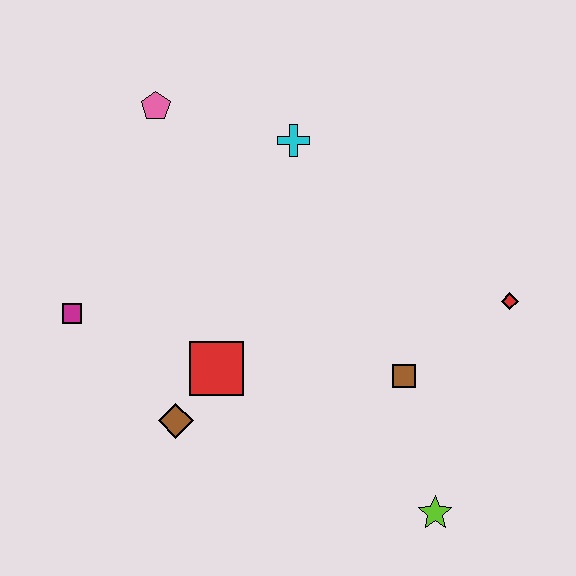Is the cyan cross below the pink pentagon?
Yes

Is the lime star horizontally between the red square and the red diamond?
Yes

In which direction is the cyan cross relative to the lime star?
The cyan cross is above the lime star.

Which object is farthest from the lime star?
The pink pentagon is farthest from the lime star.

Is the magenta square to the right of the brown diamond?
No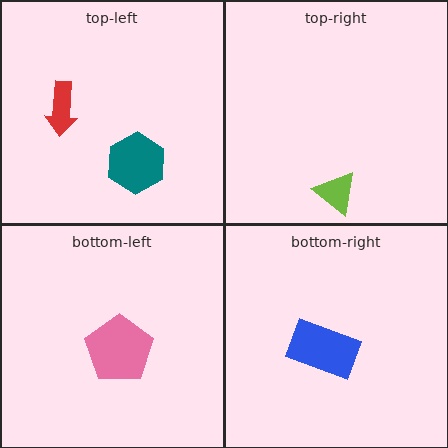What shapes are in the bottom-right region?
The blue rectangle.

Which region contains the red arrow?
The top-left region.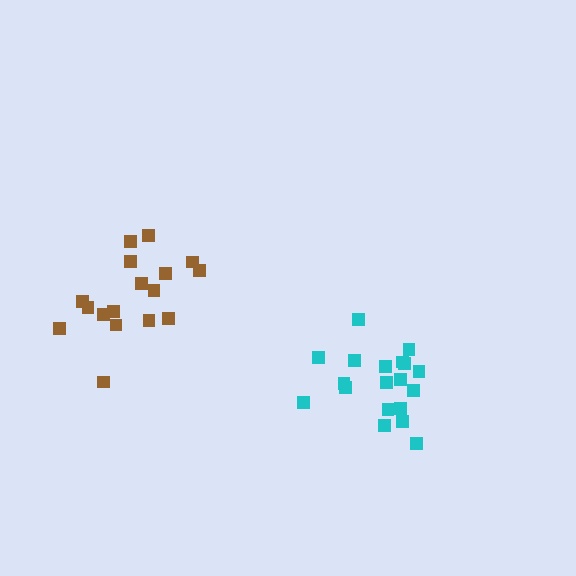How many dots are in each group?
Group 1: 19 dots, Group 2: 17 dots (36 total).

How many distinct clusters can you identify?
There are 2 distinct clusters.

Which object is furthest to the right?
The cyan cluster is rightmost.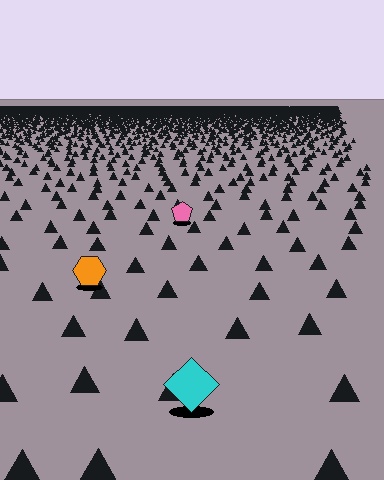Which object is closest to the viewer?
The cyan diamond is closest. The texture marks near it are larger and more spread out.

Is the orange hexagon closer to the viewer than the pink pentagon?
Yes. The orange hexagon is closer — you can tell from the texture gradient: the ground texture is coarser near it.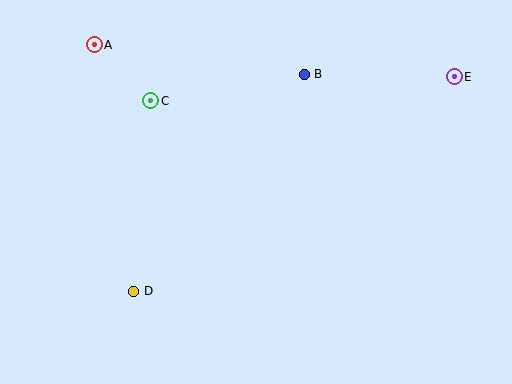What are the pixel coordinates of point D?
Point D is at (134, 291).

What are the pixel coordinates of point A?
Point A is at (94, 45).